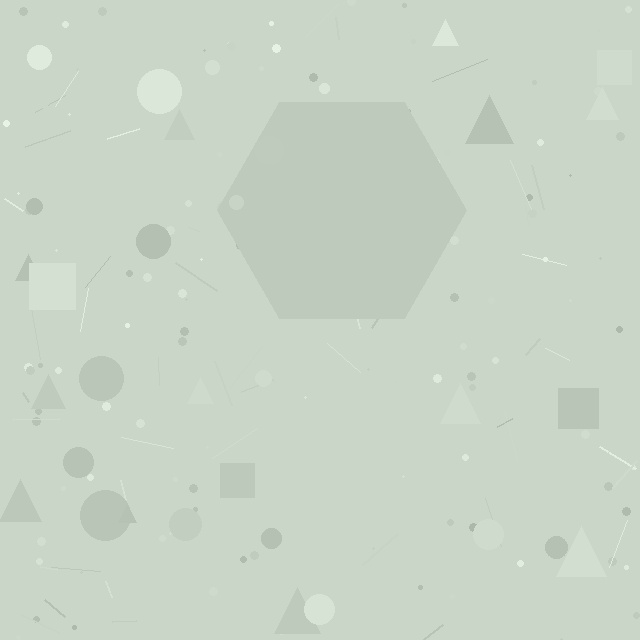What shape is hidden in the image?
A hexagon is hidden in the image.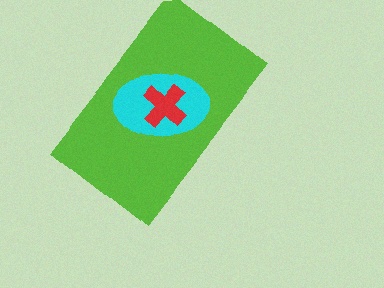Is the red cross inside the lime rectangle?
Yes.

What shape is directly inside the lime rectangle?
The cyan ellipse.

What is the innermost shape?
The red cross.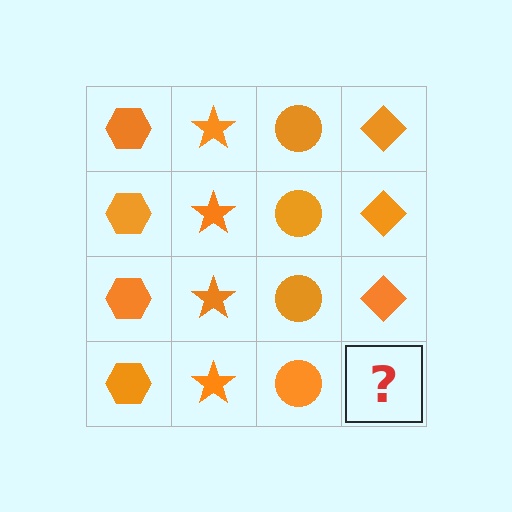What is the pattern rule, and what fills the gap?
The rule is that each column has a consistent shape. The gap should be filled with an orange diamond.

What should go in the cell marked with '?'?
The missing cell should contain an orange diamond.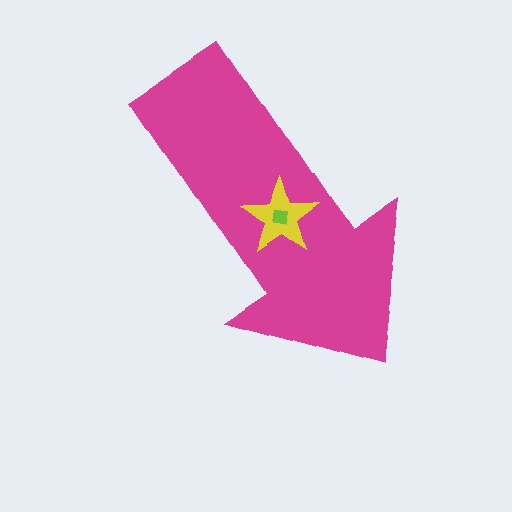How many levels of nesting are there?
3.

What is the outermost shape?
The magenta arrow.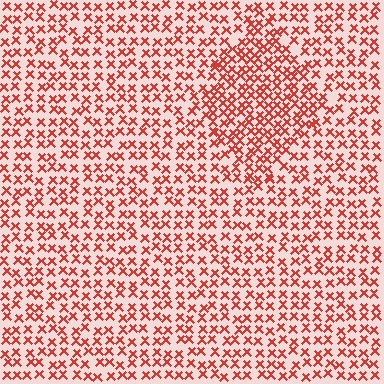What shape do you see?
I see a diamond.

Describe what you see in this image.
The image contains small red elements arranged at two different densities. A diamond-shaped region is visible where the elements are more densely packed than the surrounding area.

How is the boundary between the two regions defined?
The boundary is defined by a change in element density (approximately 1.6x ratio). All elements are the same color, size, and shape.